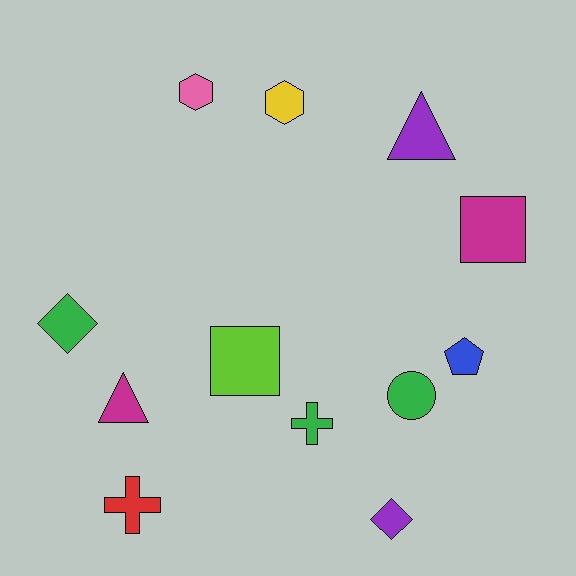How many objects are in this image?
There are 12 objects.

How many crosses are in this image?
There are 2 crosses.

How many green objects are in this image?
There are 3 green objects.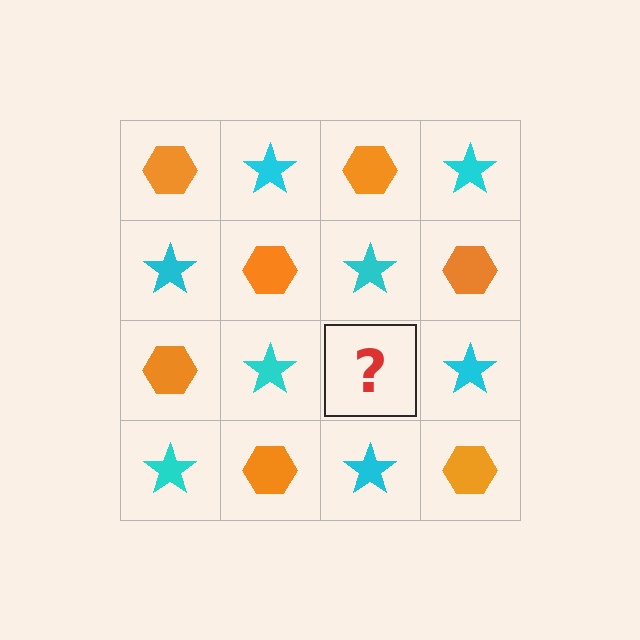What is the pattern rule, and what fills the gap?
The rule is that it alternates orange hexagon and cyan star in a checkerboard pattern. The gap should be filled with an orange hexagon.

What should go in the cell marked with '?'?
The missing cell should contain an orange hexagon.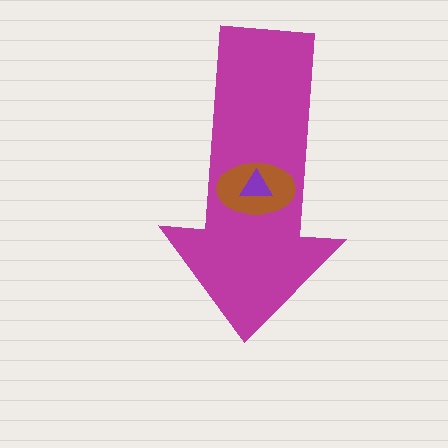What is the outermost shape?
The magenta arrow.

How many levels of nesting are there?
3.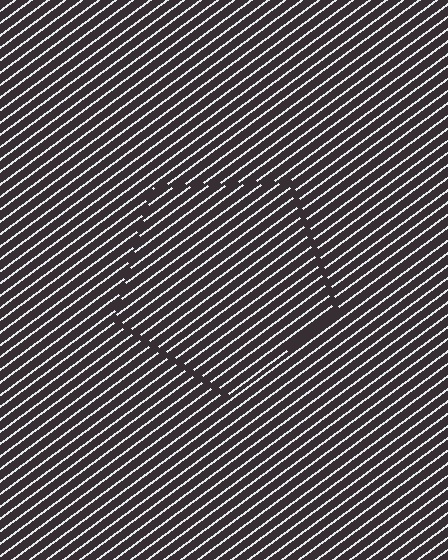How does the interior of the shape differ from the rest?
The interior of the shape contains the same grating, shifted by half a period — the contour is defined by the phase discontinuity where line-ends from the inner and outer gratings abut.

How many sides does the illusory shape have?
5 sides — the line-ends trace a pentagon.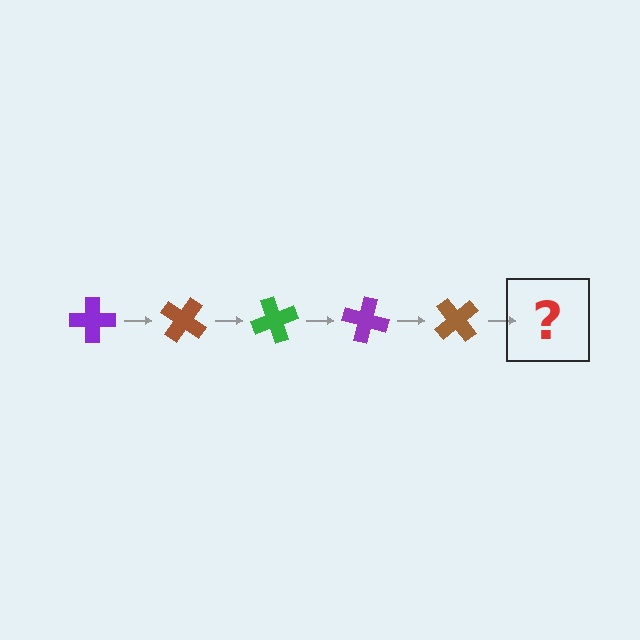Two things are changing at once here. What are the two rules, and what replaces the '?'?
The two rules are that it rotates 35 degrees each step and the color cycles through purple, brown, and green. The '?' should be a green cross, rotated 175 degrees from the start.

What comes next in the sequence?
The next element should be a green cross, rotated 175 degrees from the start.